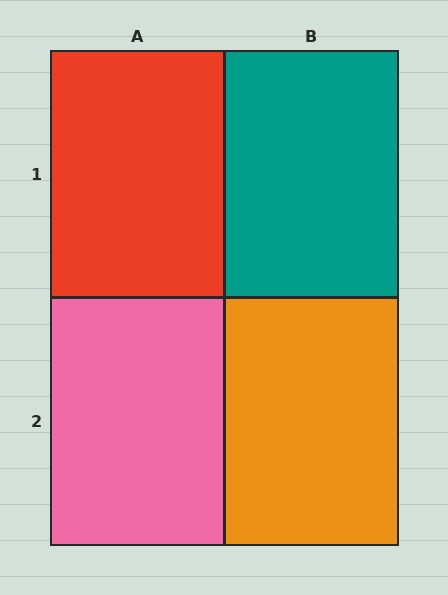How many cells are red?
1 cell is red.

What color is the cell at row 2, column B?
Orange.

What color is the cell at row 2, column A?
Pink.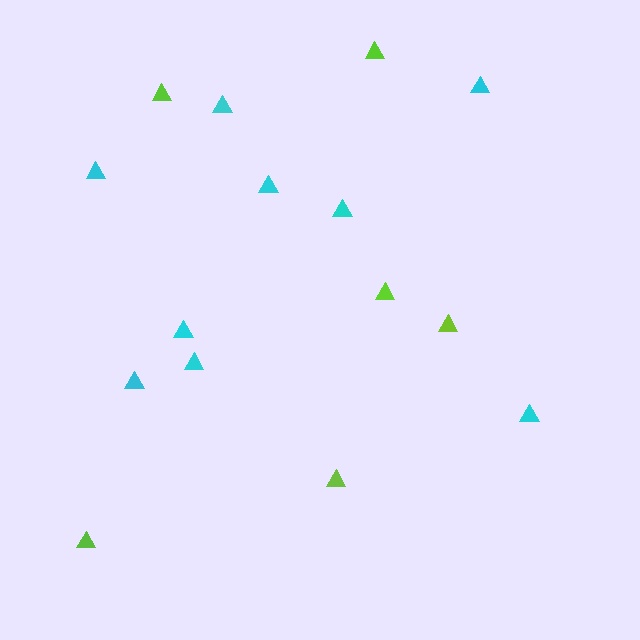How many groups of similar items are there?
There are 2 groups: one group of lime triangles (6) and one group of cyan triangles (9).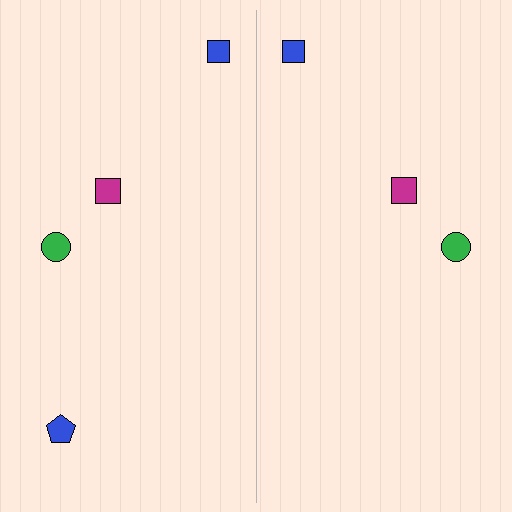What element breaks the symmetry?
A blue pentagon is missing from the right side.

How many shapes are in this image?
There are 7 shapes in this image.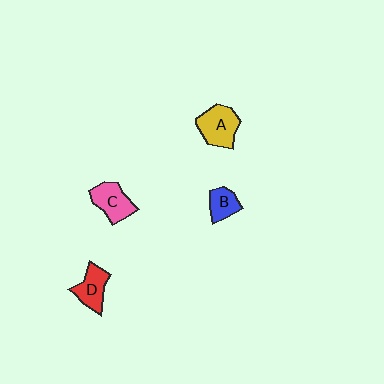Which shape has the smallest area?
Shape B (blue).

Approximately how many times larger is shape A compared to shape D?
Approximately 1.3 times.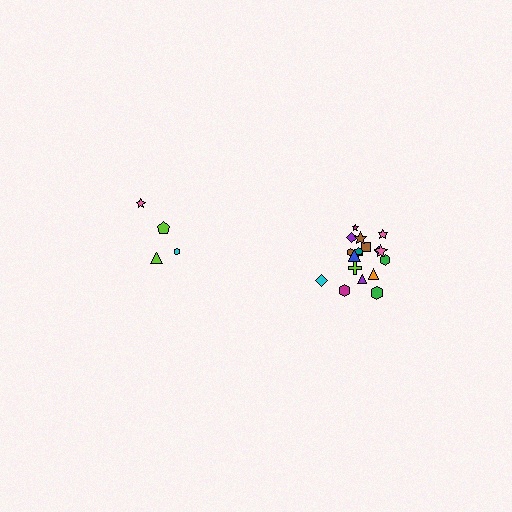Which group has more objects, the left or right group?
The right group.